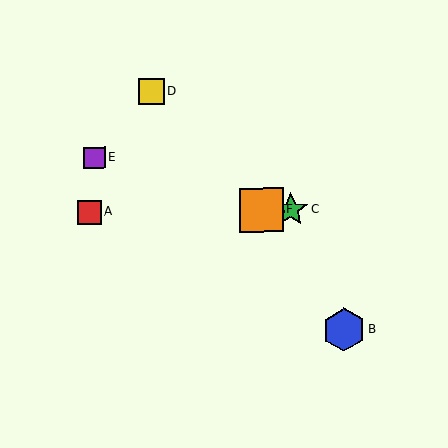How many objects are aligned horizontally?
3 objects (A, C, F) are aligned horizontally.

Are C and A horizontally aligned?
Yes, both are at y≈210.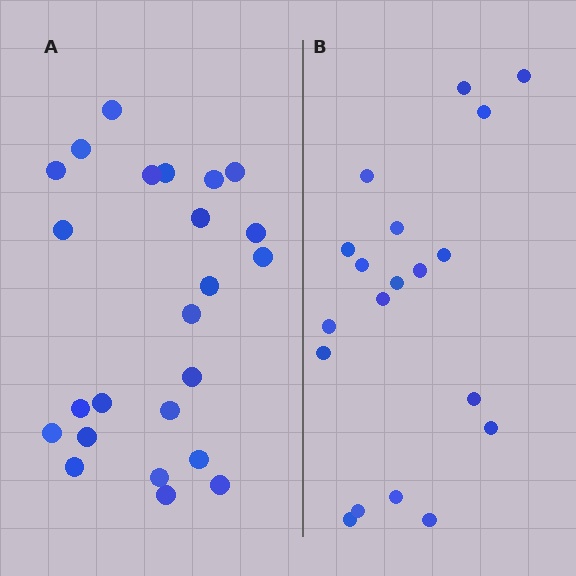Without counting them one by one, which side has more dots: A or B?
Region A (the left region) has more dots.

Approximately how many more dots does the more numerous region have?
Region A has about 5 more dots than region B.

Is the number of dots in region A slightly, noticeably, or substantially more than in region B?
Region A has noticeably more, but not dramatically so. The ratio is roughly 1.3 to 1.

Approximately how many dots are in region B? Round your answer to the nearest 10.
About 20 dots. (The exact count is 19, which rounds to 20.)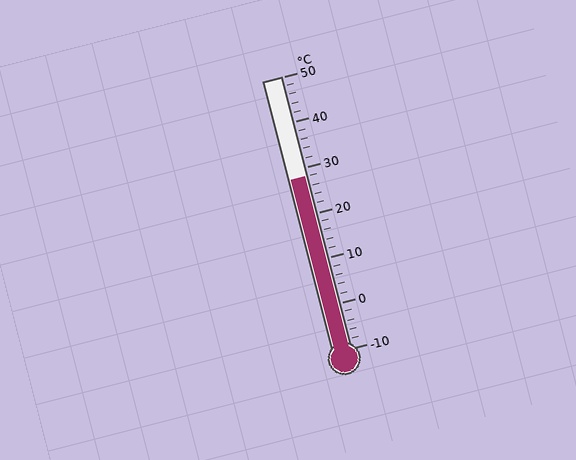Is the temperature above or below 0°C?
The temperature is above 0°C.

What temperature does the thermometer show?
The thermometer shows approximately 28°C.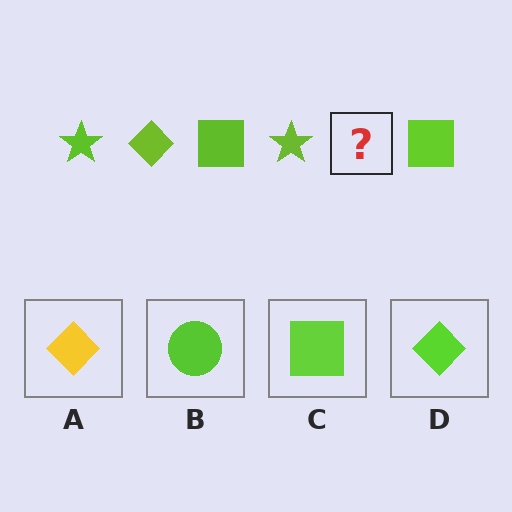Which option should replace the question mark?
Option D.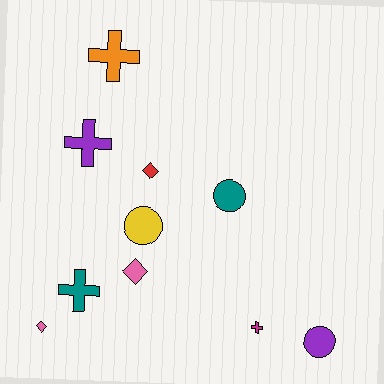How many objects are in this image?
There are 10 objects.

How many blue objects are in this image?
There are no blue objects.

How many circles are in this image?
There are 3 circles.